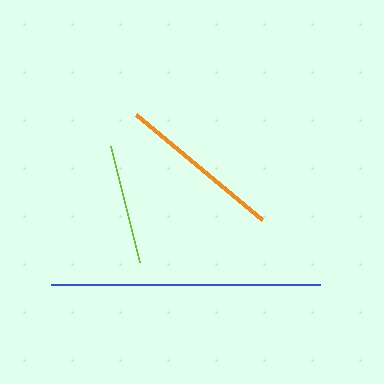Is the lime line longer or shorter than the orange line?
The orange line is longer than the lime line.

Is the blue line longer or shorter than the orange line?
The blue line is longer than the orange line.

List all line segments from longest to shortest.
From longest to shortest: blue, orange, lime.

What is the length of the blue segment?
The blue segment is approximately 269 pixels long.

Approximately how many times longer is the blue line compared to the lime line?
The blue line is approximately 2.3 times the length of the lime line.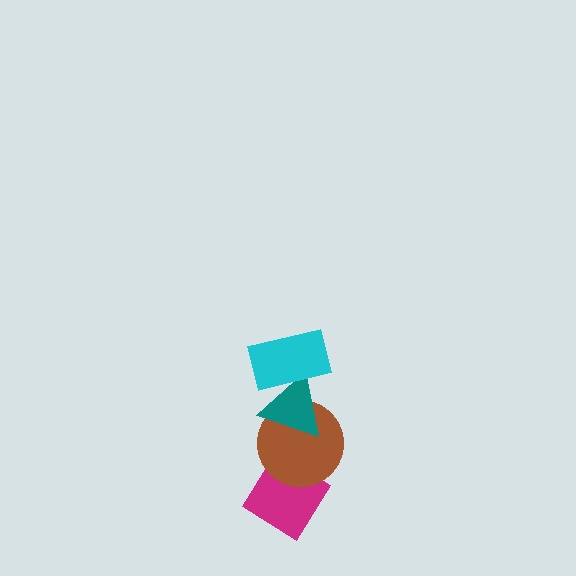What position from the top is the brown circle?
The brown circle is 3rd from the top.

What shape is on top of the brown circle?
The teal triangle is on top of the brown circle.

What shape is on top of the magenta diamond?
The brown circle is on top of the magenta diamond.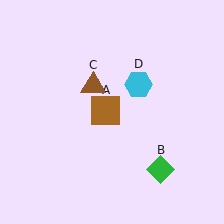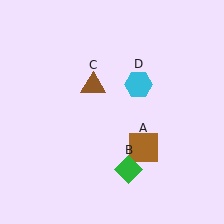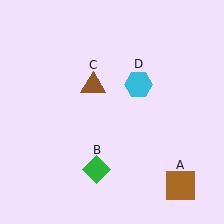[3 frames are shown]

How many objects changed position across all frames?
2 objects changed position: brown square (object A), green diamond (object B).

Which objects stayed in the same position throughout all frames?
Brown triangle (object C) and cyan hexagon (object D) remained stationary.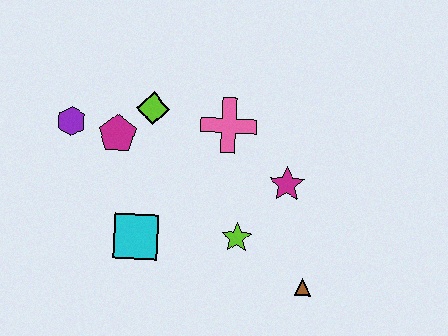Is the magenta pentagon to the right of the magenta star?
No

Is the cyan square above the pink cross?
No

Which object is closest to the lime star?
The magenta star is closest to the lime star.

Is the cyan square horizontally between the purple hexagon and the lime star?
Yes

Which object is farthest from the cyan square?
The brown triangle is farthest from the cyan square.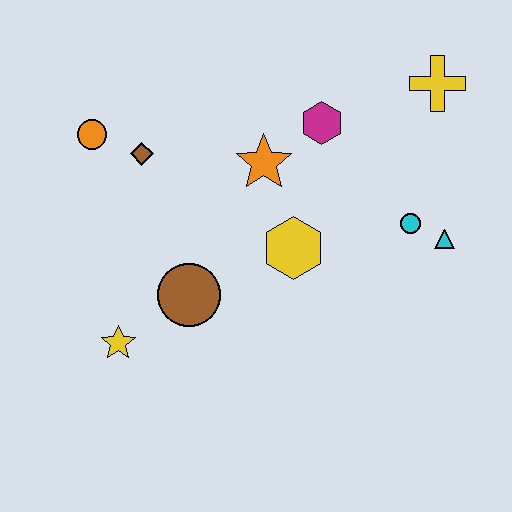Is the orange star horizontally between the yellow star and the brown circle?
No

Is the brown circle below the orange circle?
Yes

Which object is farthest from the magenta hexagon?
The yellow star is farthest from the magenta hexagon.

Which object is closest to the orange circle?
The brown diamond is closest to the orange circle.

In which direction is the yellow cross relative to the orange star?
The yellow cross is to the right of the orange star.